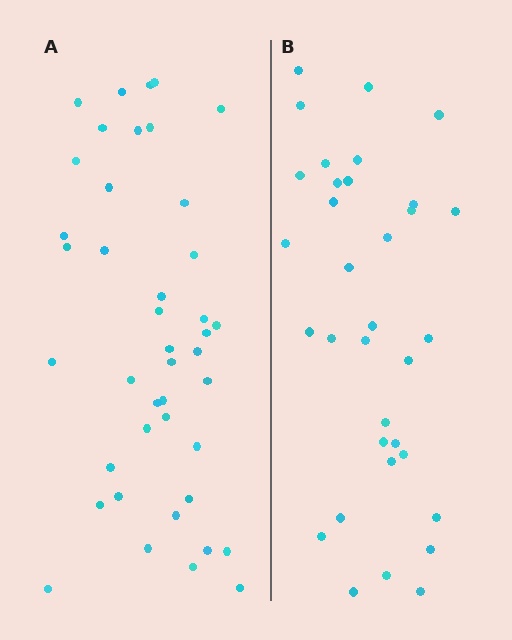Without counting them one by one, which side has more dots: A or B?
Region A (the left region) has more dots.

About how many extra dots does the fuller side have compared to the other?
Region A has roughly 8 or so more dots than region B.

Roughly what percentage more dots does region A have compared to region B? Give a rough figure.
About 25% more.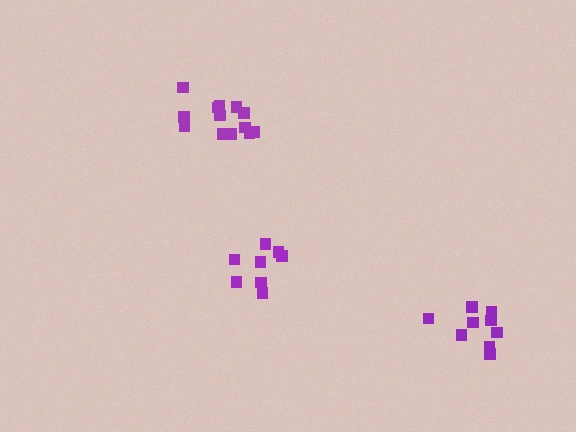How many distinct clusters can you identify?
There are 3 distinct clusters.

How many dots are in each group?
Group 1: 13 dots, Group 2: 9 dots, Group 3: 8 dots (30 total).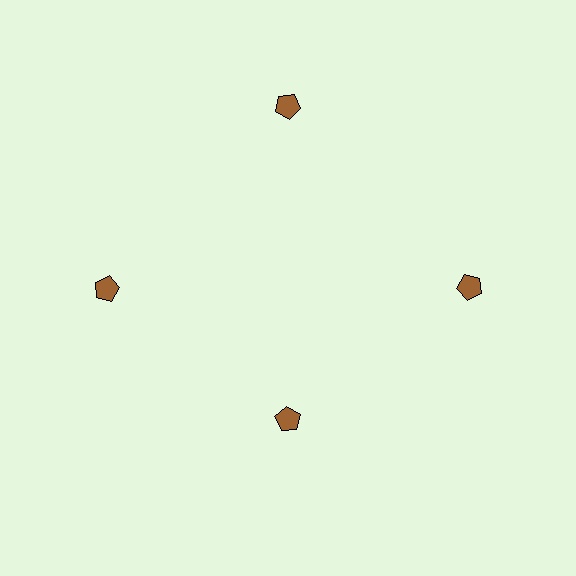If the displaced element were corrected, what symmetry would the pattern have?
It would have 4-fold rotational symmetry — the pattern would map onto itself every 90 degrees.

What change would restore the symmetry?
The symmetry would be restored by moving it outward, back onto the ring so that all 4 pentagons sit at equal angles and equal distance from the center.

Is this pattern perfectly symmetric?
No. The 4 brown pentagons are arranged in a ring, but one element near the 6 o'clock position is pulled inward toward the center, breaking the 4-fold rotational symmetry.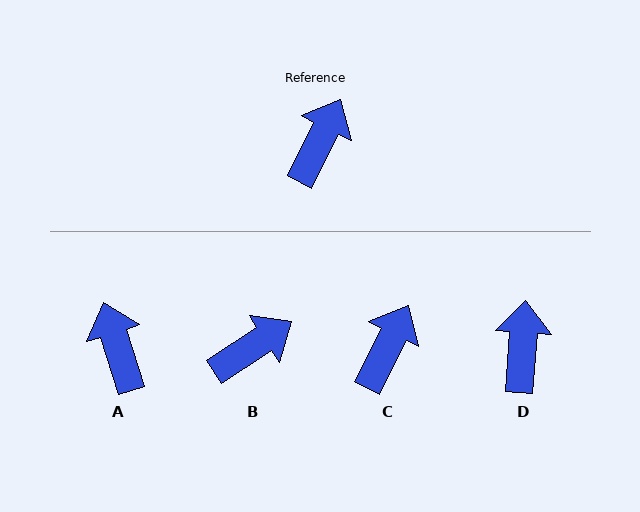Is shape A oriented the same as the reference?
No, it is off by about 44 degrees.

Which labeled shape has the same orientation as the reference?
C.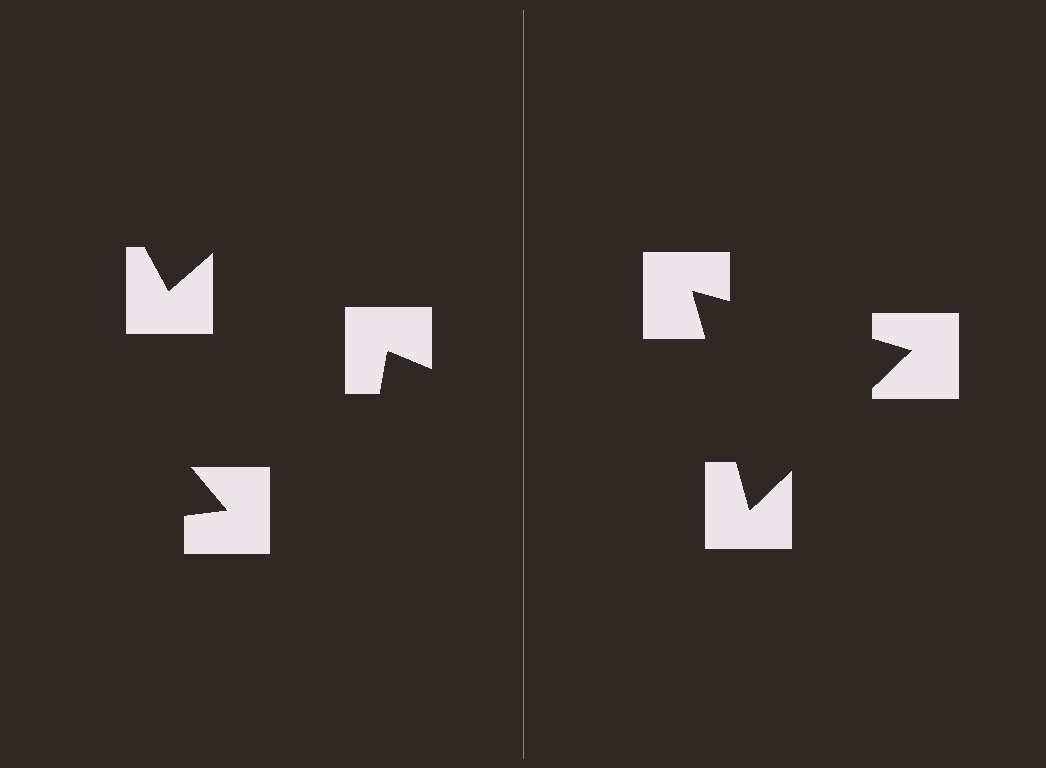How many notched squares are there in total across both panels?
6 — 3 on each side.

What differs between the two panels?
The notched squares are positioned identically on both sides; only the wedge orientations differ. On the right they align to a triangle; on the left they are misaligned.